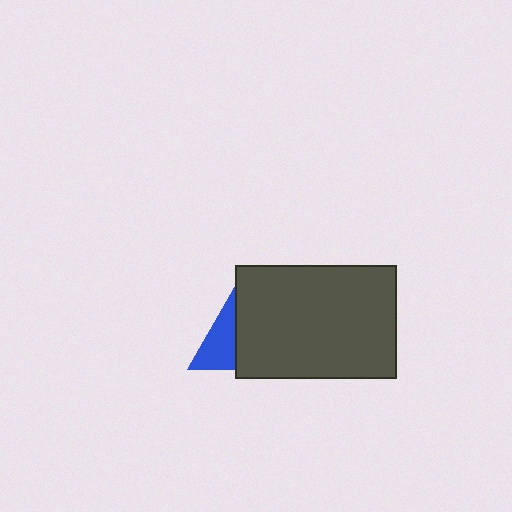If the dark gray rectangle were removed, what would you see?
You would see the complete blue triangle.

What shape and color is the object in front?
The object in front is a dark gray rectangle.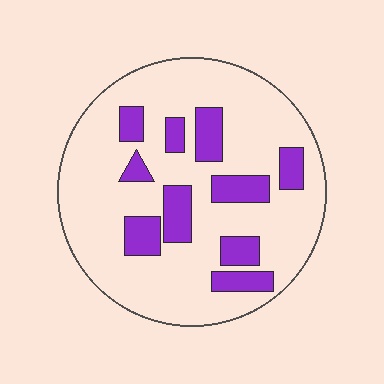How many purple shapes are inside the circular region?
10.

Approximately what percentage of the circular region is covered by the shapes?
Approximately 20%.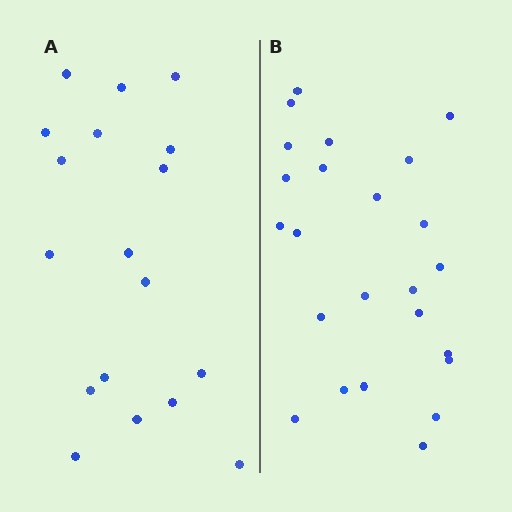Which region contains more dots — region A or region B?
Region B (the right region) has more dots.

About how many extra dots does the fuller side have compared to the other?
Region B has about 6 more dots than region A.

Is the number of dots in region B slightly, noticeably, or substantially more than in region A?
Region B has noticeably more, but not dramatically so. The ratio is roughly 1.3 to 1.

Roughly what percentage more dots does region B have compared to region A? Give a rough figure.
About 35% more.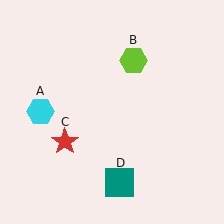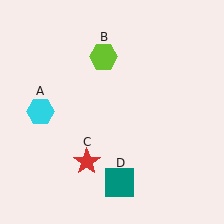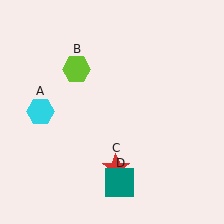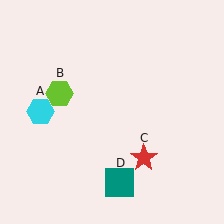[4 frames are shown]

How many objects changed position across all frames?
2 objects changed position: lime hexagon (object B), red star (object C).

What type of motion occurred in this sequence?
The lime hexagon (object B), red star (object C) rotated counterclockwise around the center of the scene.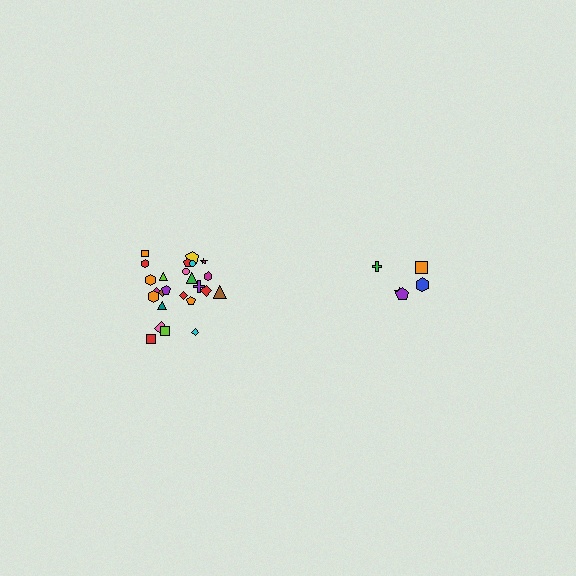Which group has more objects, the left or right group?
The left group.